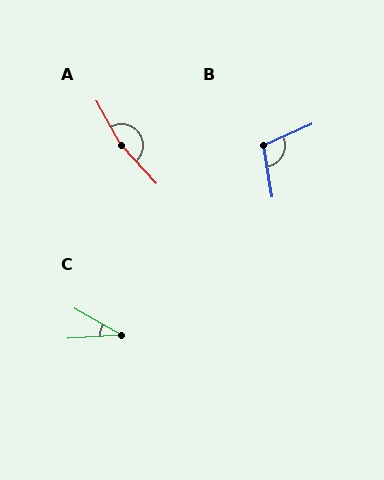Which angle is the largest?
A, at approximately 165 degrees.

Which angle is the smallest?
C, at approximately 33 degrees.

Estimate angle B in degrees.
Approximately 104 degrees.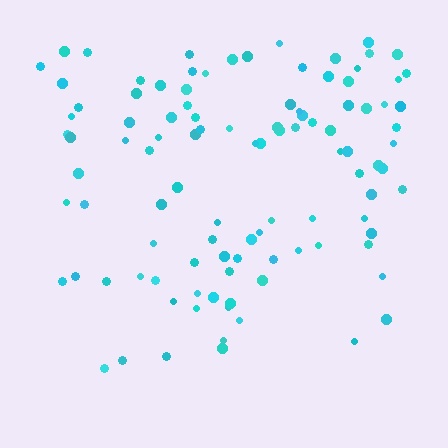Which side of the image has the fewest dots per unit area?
The bottom.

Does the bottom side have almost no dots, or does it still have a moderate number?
Still a moderate number, just noticeably fewer than the top.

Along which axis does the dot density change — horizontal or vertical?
Vertical.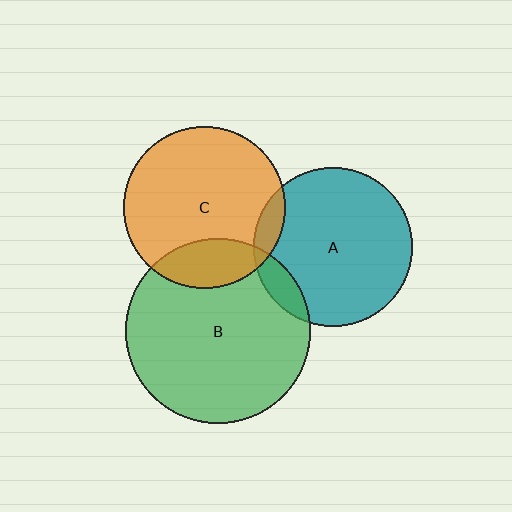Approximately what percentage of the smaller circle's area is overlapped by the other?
Approximately 10%.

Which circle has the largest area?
Circle B (green).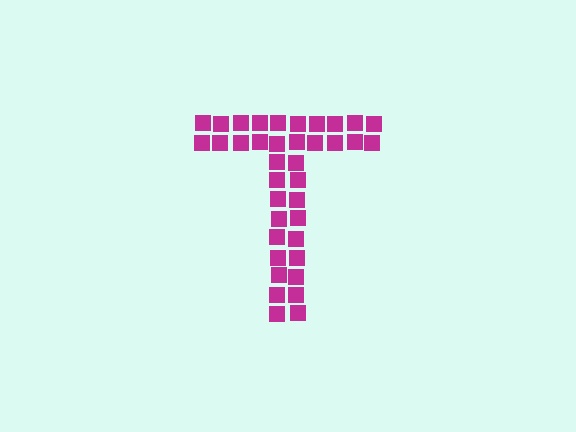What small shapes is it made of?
It is made of small squares.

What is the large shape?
The large shape is the letter T.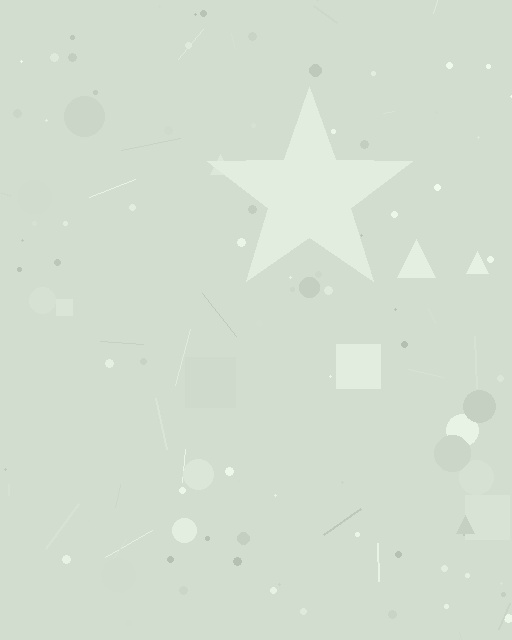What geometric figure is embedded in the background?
A star is embedded in the background.